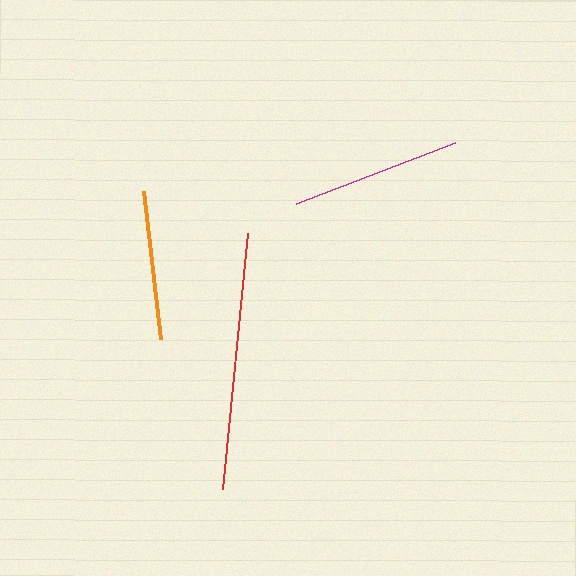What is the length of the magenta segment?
The magenta segment is approximately 171 pixels long.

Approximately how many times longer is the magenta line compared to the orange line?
The magenta line is approximately 1.1 times the length of the orange line.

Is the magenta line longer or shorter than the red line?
The red line is longer than the magenta line.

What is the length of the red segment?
The red segment is approximately 257 pixels long.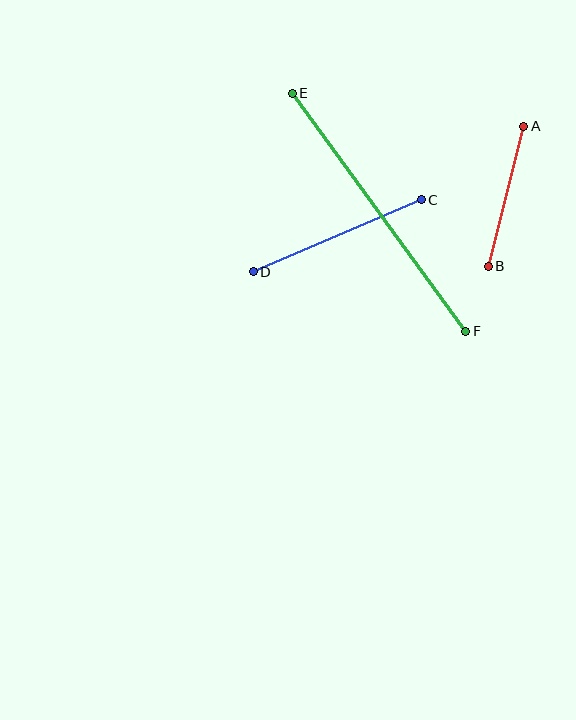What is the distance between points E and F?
The distance is approximately 295 pixels.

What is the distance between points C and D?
The distance is approximately 183 pixels.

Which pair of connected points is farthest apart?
Points E and F are farthest apart.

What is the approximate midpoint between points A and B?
The midpoint is at approximately (506, 196) pixels.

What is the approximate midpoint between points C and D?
The midpoint is at approximately (337, 236) pixels.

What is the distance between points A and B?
The distance is approximately 145 pixels.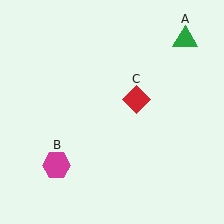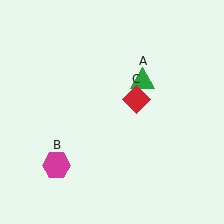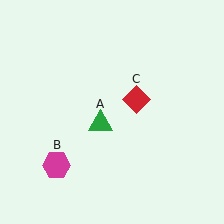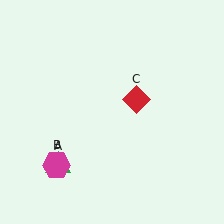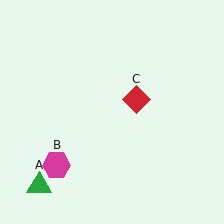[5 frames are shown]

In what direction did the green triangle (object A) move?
The green triangle (object A) moved down and to the left.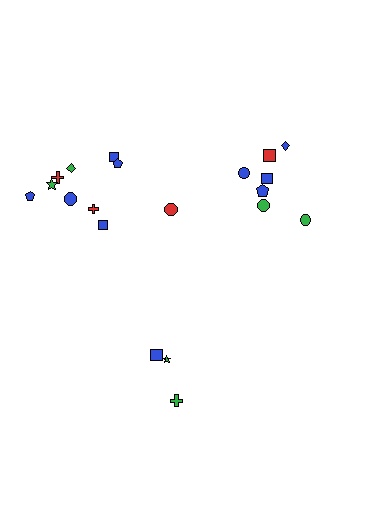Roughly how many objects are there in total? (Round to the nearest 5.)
Roughly 20 objects in total.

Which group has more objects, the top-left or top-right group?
The top-left group.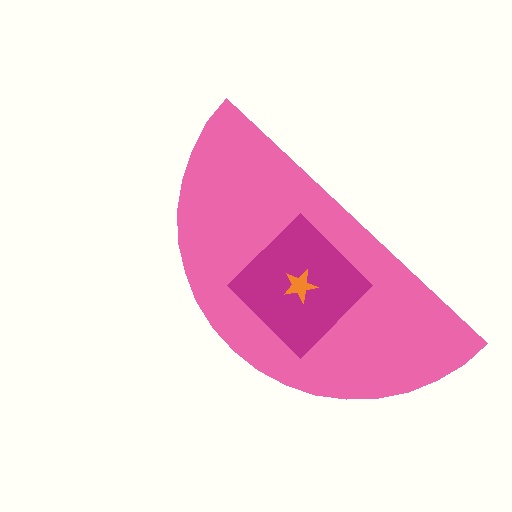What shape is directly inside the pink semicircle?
The magenta diamond.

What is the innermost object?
The orange star.